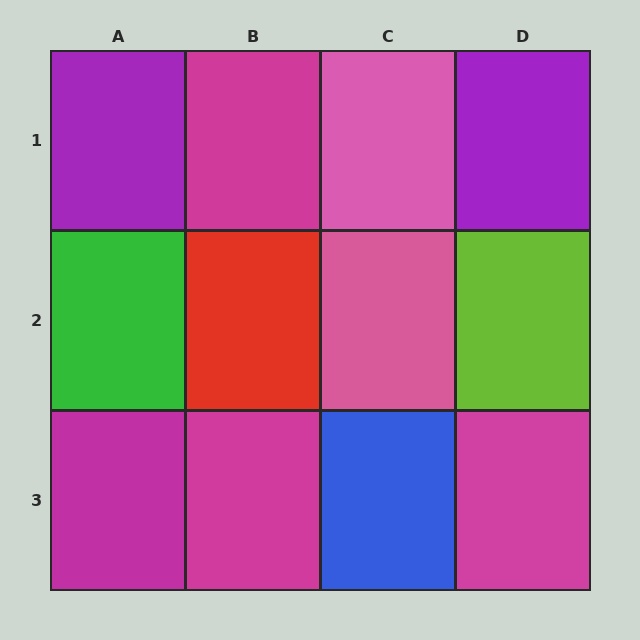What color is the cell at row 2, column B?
Red.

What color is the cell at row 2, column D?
Lime.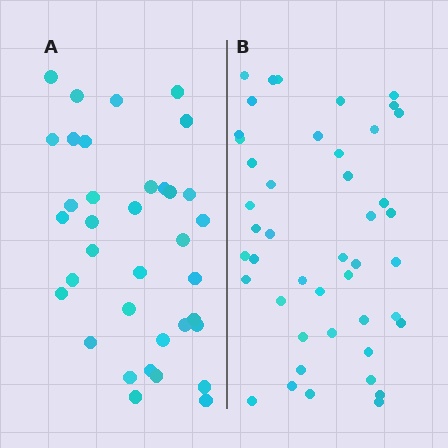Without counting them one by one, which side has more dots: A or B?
Region B (the right region) has more dots.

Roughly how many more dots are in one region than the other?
Region B has roughly 8 or so more dots than region A.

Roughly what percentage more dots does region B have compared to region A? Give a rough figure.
About 25% more.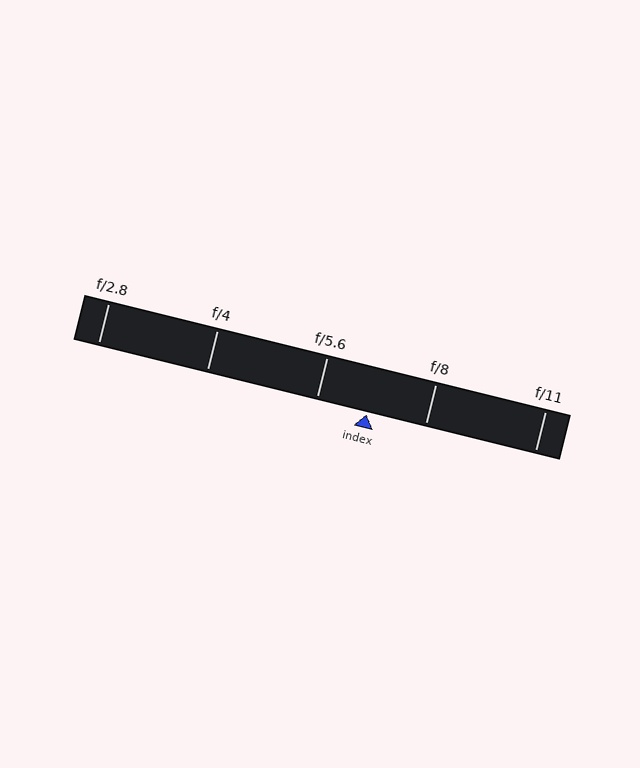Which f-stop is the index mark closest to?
The index mark is closest to f/5.6.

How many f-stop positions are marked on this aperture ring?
There are 5 f-stop positions marked.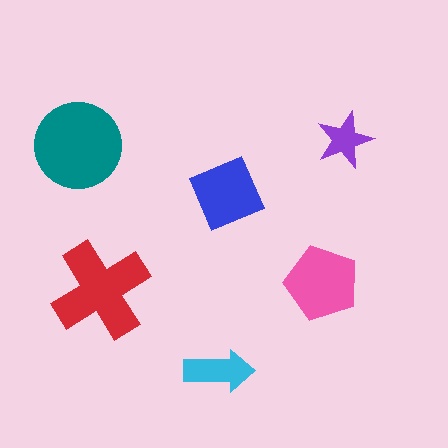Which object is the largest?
The teal circle.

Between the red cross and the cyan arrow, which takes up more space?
The red cross.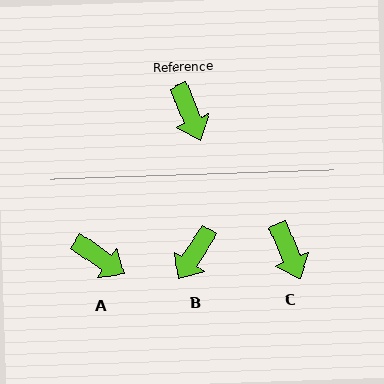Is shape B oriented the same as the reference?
No, it is off by about 55 degrees.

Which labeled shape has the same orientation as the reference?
C.